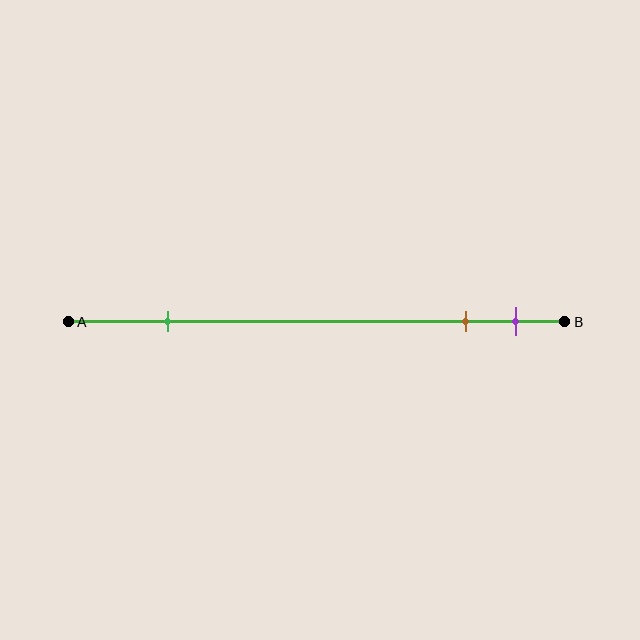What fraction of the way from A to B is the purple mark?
The purple mark is approximately 90% (0.9) of the way from A to B.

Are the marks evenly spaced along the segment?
No, the marks are not evenly spaced.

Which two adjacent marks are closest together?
The brown and purple marks are the closest adjacent pair.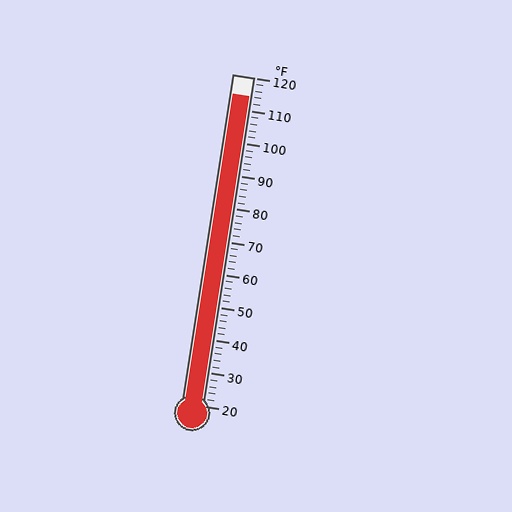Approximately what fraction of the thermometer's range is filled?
The thermometer is filled to approximately 95% of its range.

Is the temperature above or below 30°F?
The temperature is above 30°F.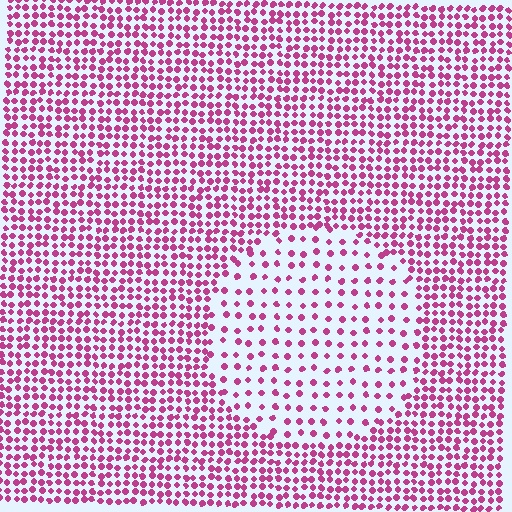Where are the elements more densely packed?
The elements are more densely packed outside the circle boundary.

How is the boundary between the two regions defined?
The boundary is defined by a change in element density (approximately 2.3x ratio). All elements are the same color, size, and shape.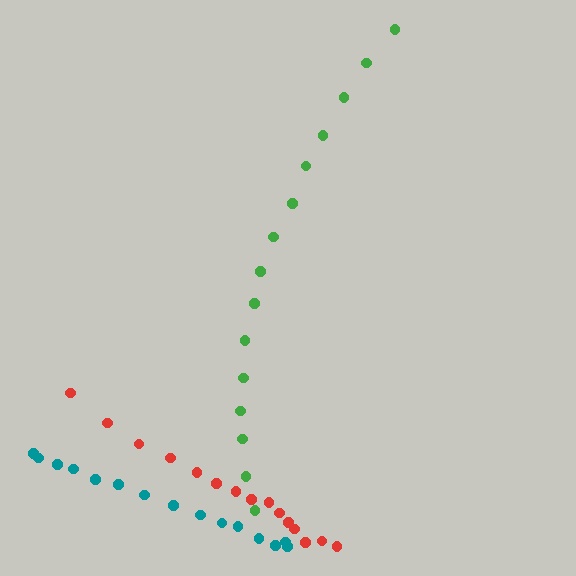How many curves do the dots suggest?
There are 3 distinct paths.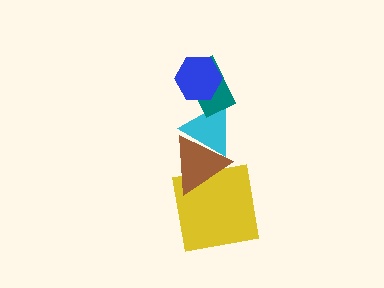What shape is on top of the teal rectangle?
The blue hexagon is on top of the teal rectangle.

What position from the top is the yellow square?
The yellow square is 5th from the top.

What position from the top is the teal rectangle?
The teal rectangle is 2nd from the top.